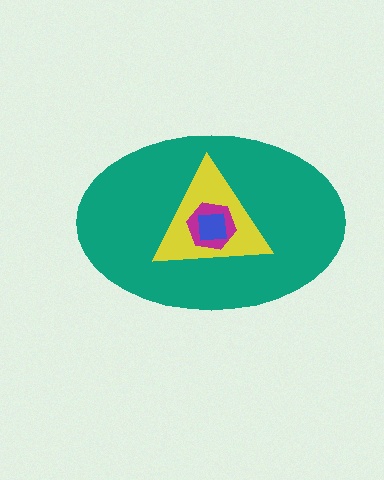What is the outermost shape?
The teal ellipse.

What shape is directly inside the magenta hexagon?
The blue square.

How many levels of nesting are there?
4.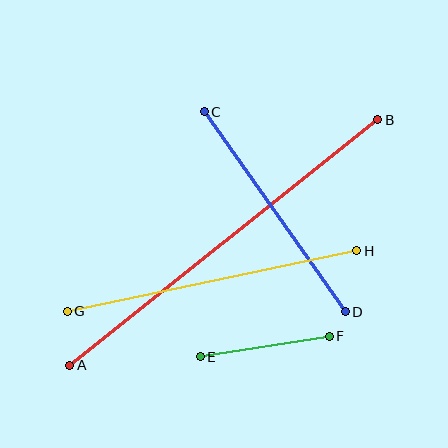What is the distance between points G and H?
The distance is approximately 296 pixels.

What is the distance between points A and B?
The distance is approximately 394 pixels.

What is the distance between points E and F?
The distance is approximately 131 pixels.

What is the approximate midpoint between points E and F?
The midpoint is at approximately (265, 346) pixels.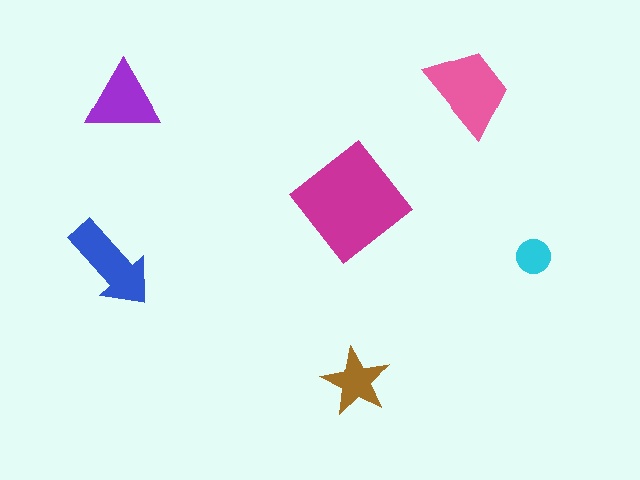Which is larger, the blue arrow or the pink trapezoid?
The pink trapezoid.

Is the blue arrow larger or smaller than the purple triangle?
Larger.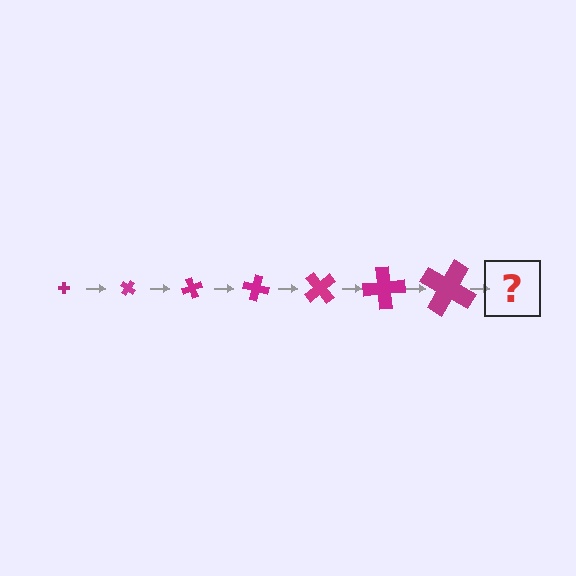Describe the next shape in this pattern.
It should be a cross, larger than the previous one and rotated 245 degrees from the start.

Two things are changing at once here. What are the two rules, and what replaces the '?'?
The two rules are that the cross grows larger each step and it rotates 35 degrees each step. The '?' should be a cross, larger than the previous one and rotated 245 degrees from the start.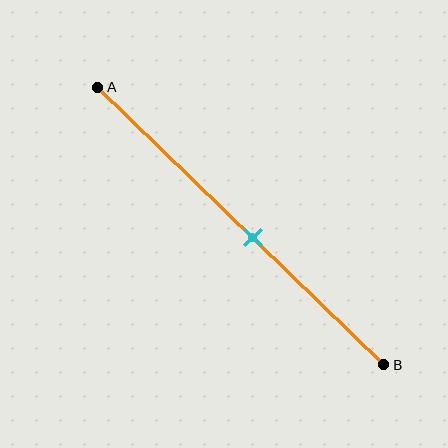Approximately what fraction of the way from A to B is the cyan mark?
The cyan mark is approximately 55% of the way from A to B.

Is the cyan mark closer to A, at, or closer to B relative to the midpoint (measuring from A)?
The cyan mark is closer to point B than the midpoint of segment AB.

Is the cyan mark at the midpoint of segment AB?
No, the mark is at about 55% from A, not at the 50% midpoint.